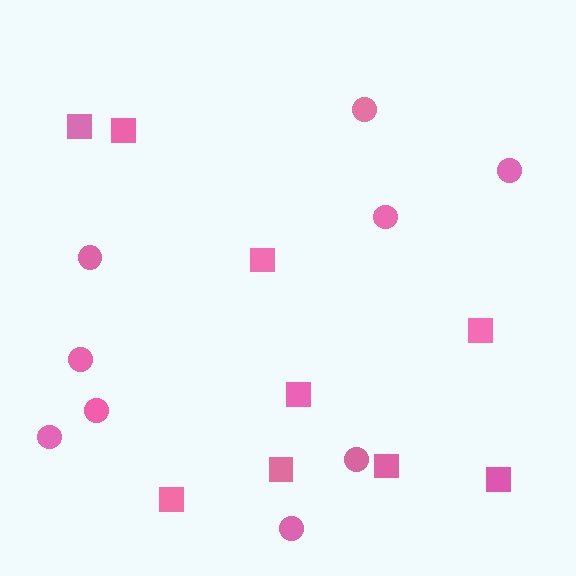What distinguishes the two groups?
There are 2 groups: one group of circles (9) and one group of squares (9).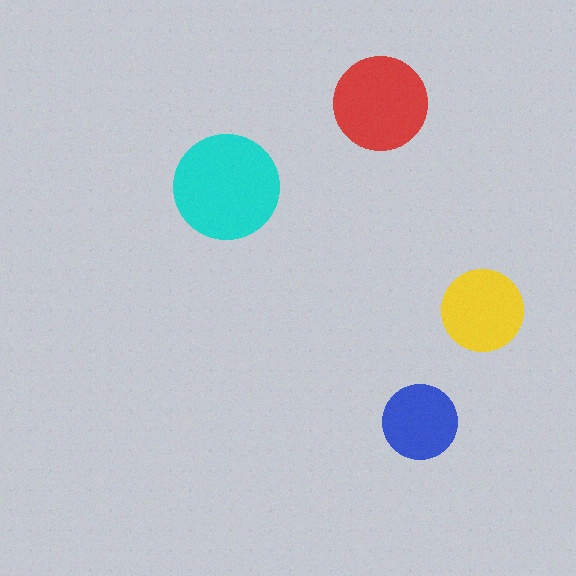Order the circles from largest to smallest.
the cyan one, the red one, the yellow one, the blue one.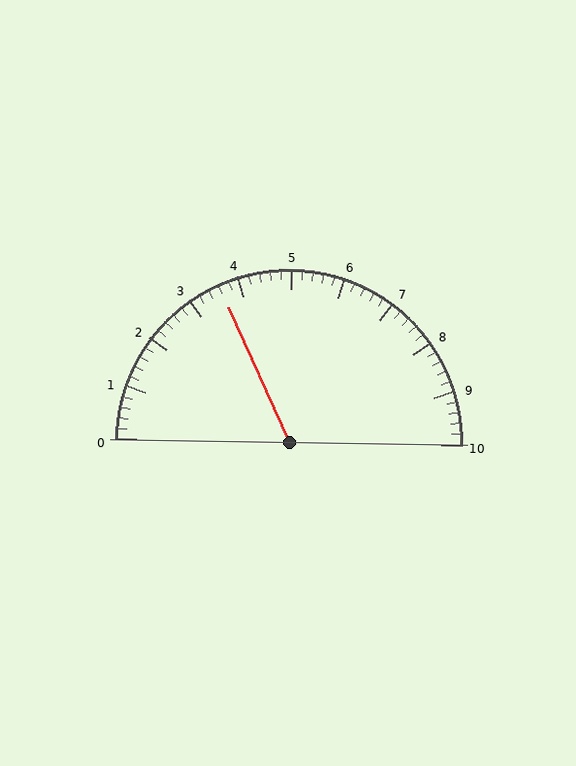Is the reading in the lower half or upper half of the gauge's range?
The reading is in the lower half of the range (0 to 10).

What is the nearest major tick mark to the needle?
The nearest major tick mark is 4.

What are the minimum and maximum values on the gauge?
The gauge ranges from 0 to 10.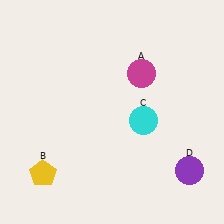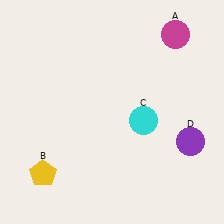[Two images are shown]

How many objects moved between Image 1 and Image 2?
2 objects moved between the two images.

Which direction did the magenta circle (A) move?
The magenta circle (A) moved up.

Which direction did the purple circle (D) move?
The purple circle (D) moved up.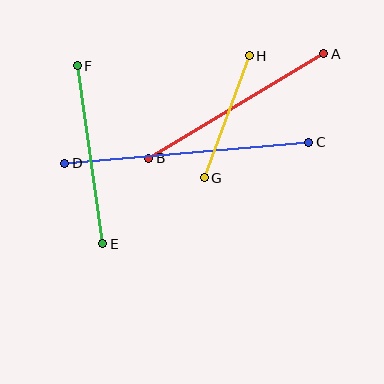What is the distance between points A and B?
The distance is approximately 204 pixels.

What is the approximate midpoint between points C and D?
The midpoint is at approximately (187, 153) pixels.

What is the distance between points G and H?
The distance is approximately 130 pixels.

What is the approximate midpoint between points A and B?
The midpoint is at approximately (236, 106) pixels.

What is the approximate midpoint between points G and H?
The midpoint is at approximately (227, 117) pixels.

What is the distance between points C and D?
The distance is approximately 245 pixels.